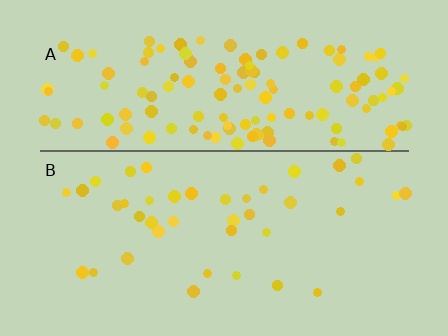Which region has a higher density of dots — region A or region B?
A (the top).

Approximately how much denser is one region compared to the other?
Approximately 3.3× — region A over region B.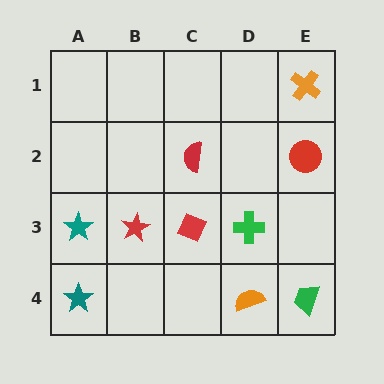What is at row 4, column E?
A green trapezoid.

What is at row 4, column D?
An orange semicircle.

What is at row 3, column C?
A red diamond.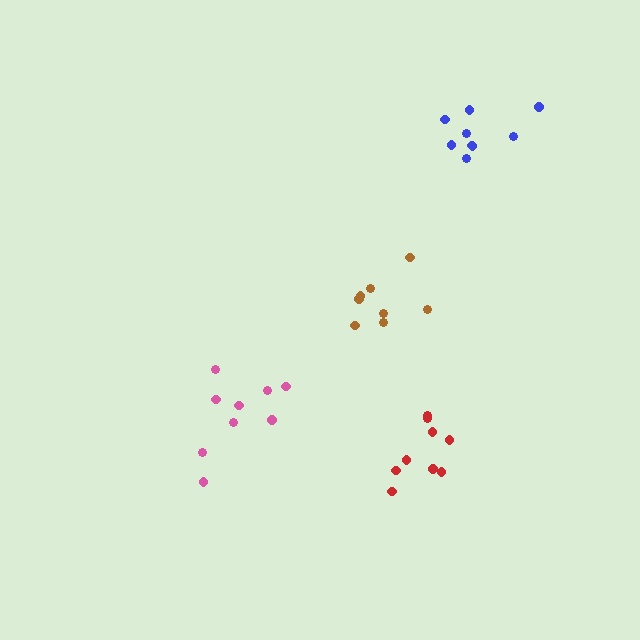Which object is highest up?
The blue cluster is topmost.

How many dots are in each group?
Group 1: 8 dots, Group 2: 9 dots, Group 3: 9 dots, Group 4: 9 dots (35 total).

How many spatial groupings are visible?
There are 4 spatial groupings.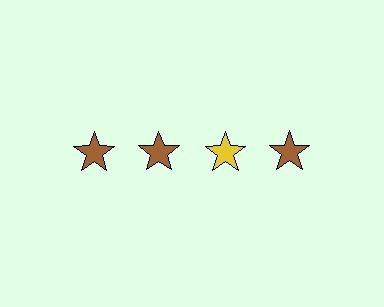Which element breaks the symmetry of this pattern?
The yellow star in the top row, center column breaks the symmetry. All other shapes are brown stars.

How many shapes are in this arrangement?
There are 4 shapes arranged in a grid pattern.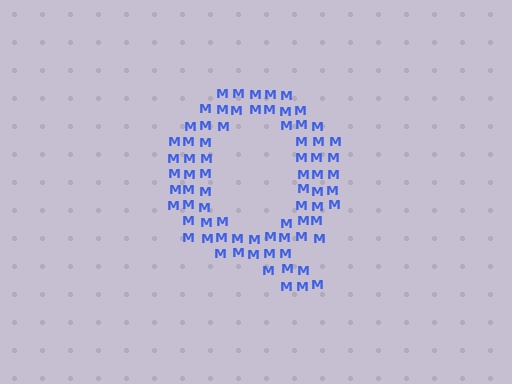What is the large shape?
The large shape is the letter Q.